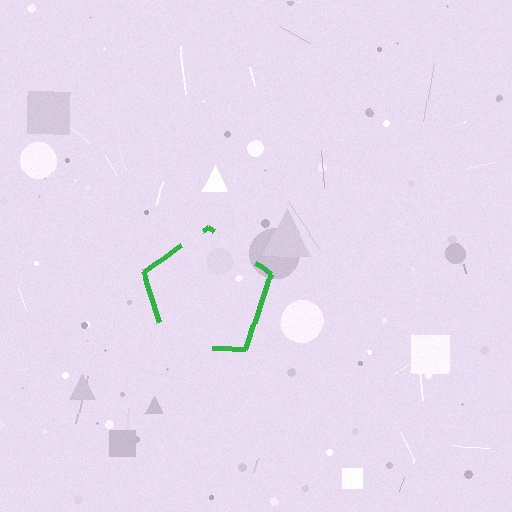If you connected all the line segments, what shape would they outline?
They would outline a pentagon.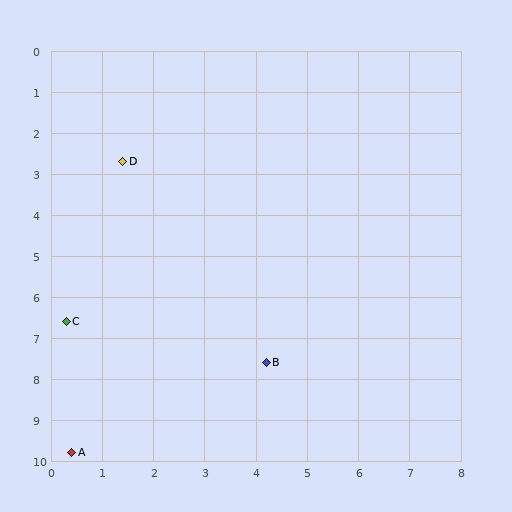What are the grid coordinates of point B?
Point B is at approximately (4.2, 7.6).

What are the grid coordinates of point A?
Point A is at approximately (0.4, 9.8).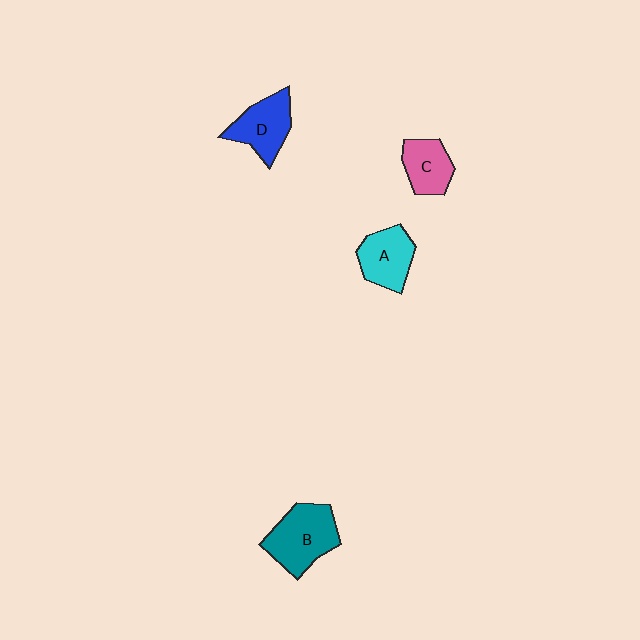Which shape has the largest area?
Shape B (teal).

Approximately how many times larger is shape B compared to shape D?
Approximately 1.3 times.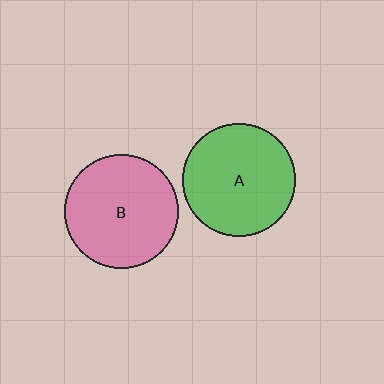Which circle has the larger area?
Circle B (pink).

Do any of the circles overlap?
No, none of the circles overlap.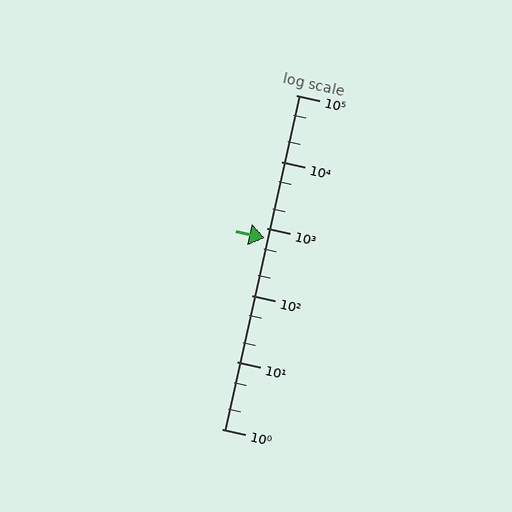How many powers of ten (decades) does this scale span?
The scale spans 5 decades, from 1 to 100000.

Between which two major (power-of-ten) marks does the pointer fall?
The pointer is between 100 and 1000.